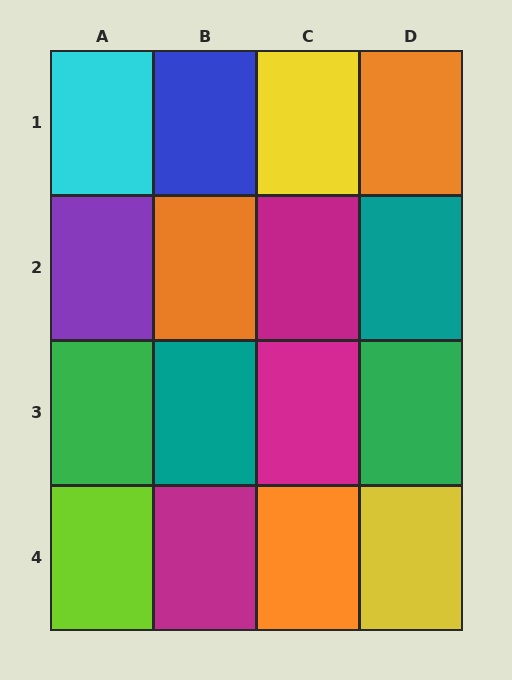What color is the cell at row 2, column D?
Teal.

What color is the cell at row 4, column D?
Yellow.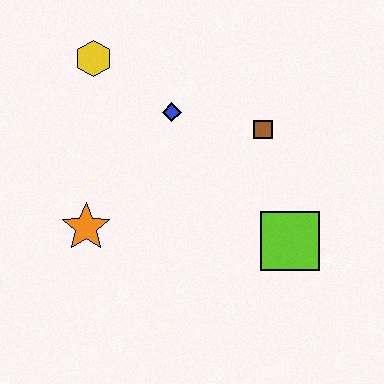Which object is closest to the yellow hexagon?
The blue diamond is closest to the yellow hexagon.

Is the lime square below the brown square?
Yes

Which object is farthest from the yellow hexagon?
The lime square is farthest from the yellow hexagon.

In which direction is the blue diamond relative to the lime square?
The blue diamond is above the lime square.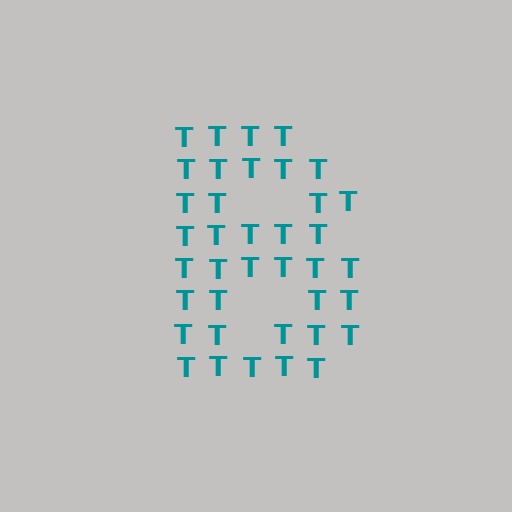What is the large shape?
The large shape is the letter B.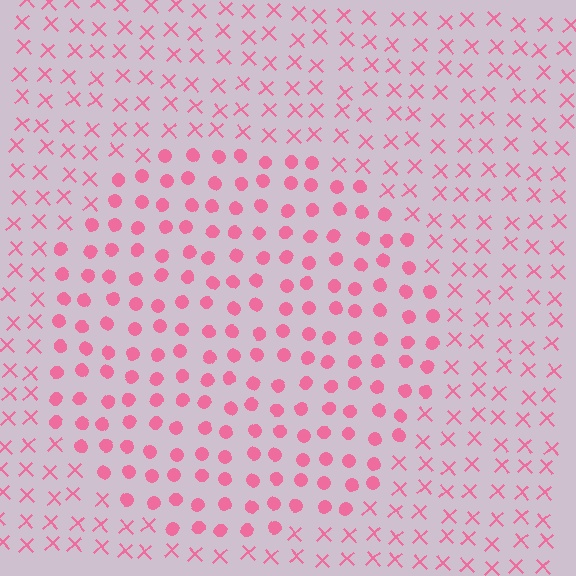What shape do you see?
I see a circle.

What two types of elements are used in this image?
The image uses circles inside the circle region and X marks outside it.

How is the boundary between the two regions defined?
The boundary is defined by a change in element shape: circles inside vs. X marks outside. All elements share the same color and spacing.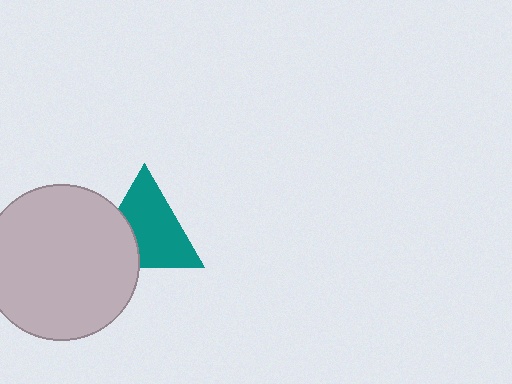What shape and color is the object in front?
The object in front is a light gray circle.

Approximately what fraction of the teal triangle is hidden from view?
Roughly 30% of the teal triangle is hidden behind the light gray circle.